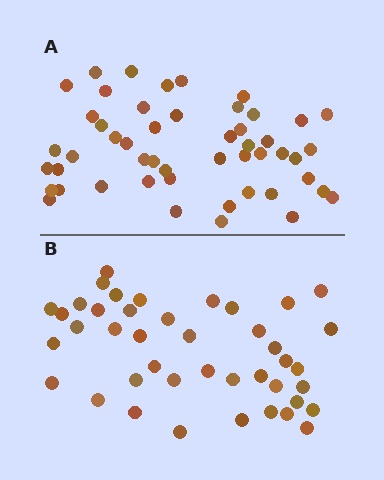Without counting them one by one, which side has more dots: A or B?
Region A (the top region) has more dots.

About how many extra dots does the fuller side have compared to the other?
Region A has roughly 8 or so more dots than region B.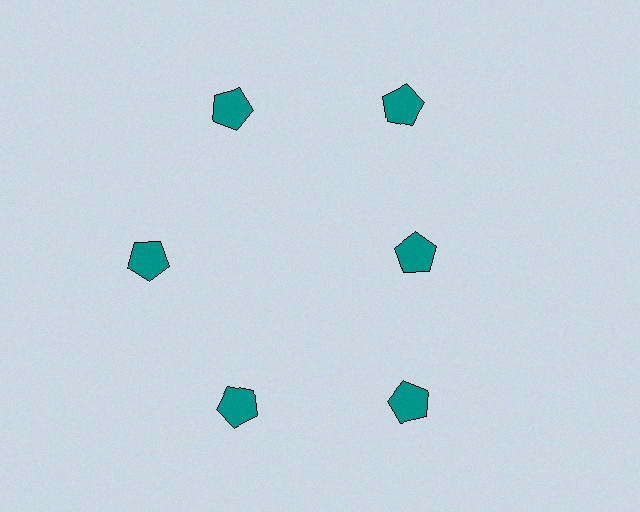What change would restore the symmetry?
The symmetry would be restored by moving it outward, back onto the ring so that all 6 pentagons sit at equal angles and equal distance from the center.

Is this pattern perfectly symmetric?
No. The 6 teal pentagons are arranged in a ring, but one element near the 3 o'clock position is pulled inward toward the center, breaking the 6-fold rotational symmetry.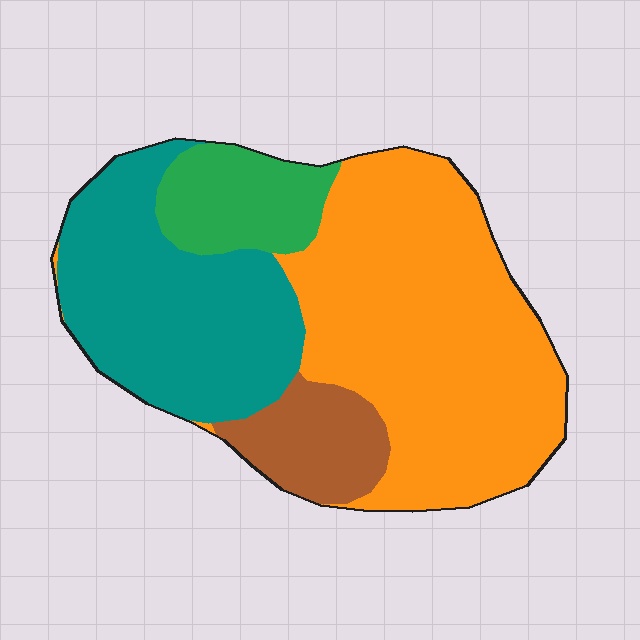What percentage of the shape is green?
Green takes up about one tenth (1/10) of the shape.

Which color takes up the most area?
Orange, at roughly 50%.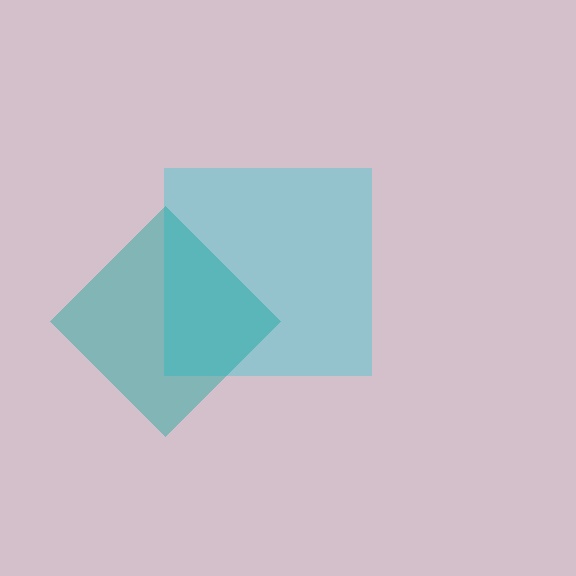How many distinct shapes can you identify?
There are 2 distinct shapes: a cyan square, a teal diamond.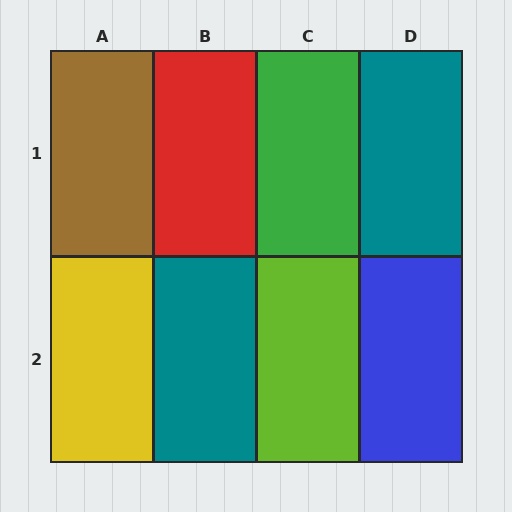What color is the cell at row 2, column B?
Teal.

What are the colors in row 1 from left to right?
Brown, red, green, teal.